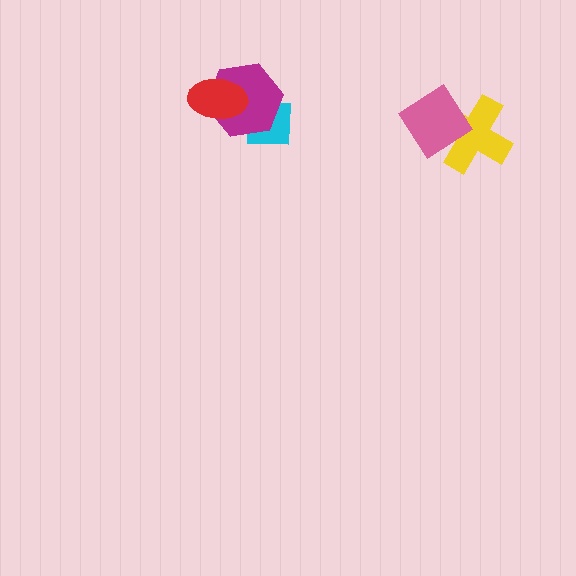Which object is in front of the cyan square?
The magenta hexagon is in front of the cyan square.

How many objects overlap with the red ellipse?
1 object overlaps with the red ellipse.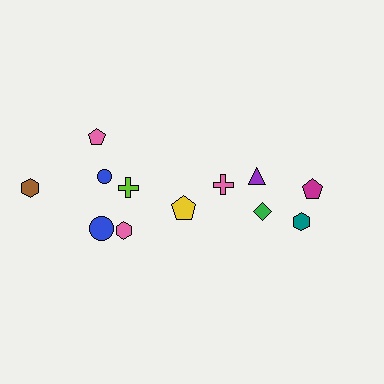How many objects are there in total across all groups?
There are 12 objects.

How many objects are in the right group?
There are 5 objects.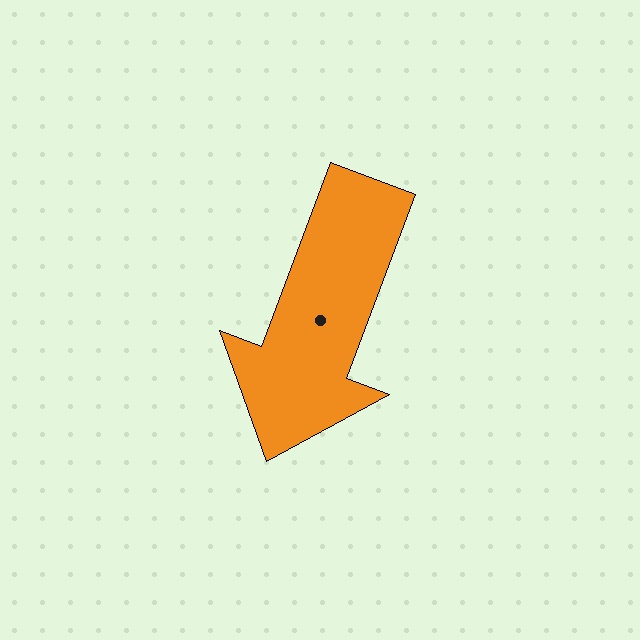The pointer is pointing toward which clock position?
Roughly 7 o'clock.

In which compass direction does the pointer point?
South.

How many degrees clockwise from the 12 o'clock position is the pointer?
Approximately 201 degrees.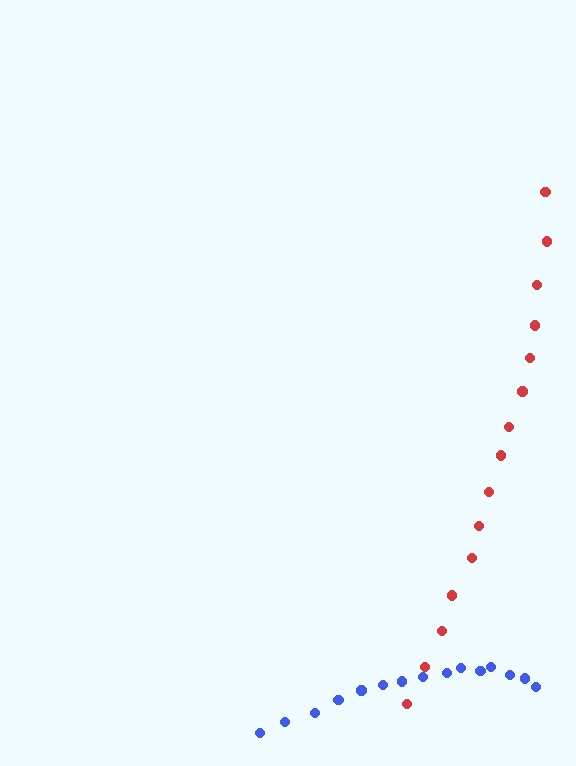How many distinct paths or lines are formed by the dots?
There are 2 distinct paths.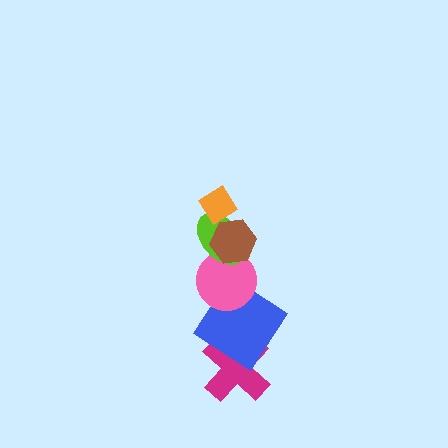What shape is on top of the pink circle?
The lime ellipse is on top of the pink circle.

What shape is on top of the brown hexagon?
The orange diamond is on top of the brown hexagon.